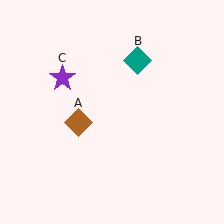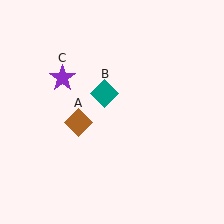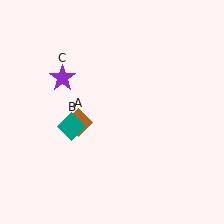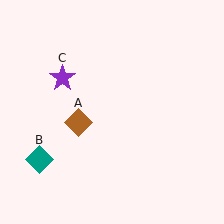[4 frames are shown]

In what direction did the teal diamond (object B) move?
The teal diamond (object B) moved down and to the left.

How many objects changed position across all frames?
1 object changed position: teal diamond (object B).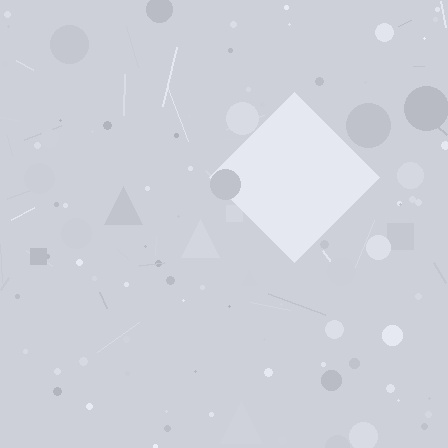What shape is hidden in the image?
A diamond is hidden in the image.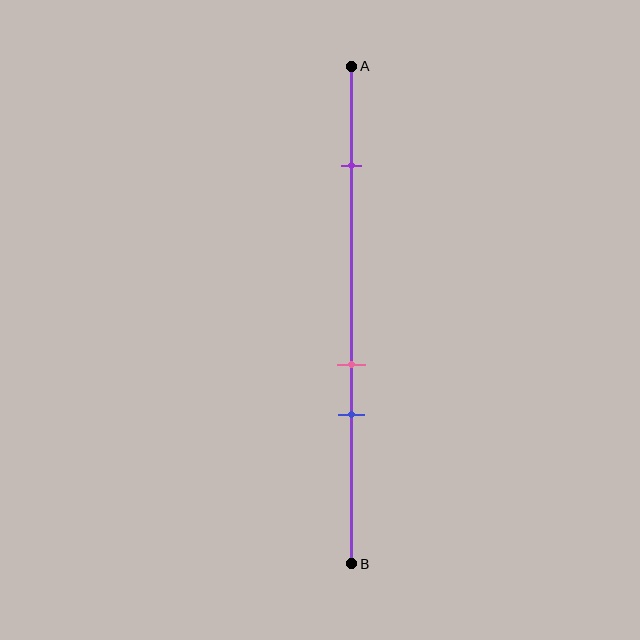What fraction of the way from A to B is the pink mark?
The pink mark is approximately 60% (0.6) of the way from A to B.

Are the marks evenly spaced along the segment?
No, the marks are not evenly spaced.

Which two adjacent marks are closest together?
The pink and blue marks are the closest adjacent pair.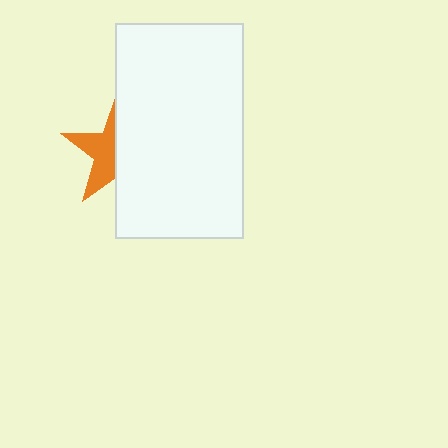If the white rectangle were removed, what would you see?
You would see the complete orange star.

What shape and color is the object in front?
The object in front is a white rectangle.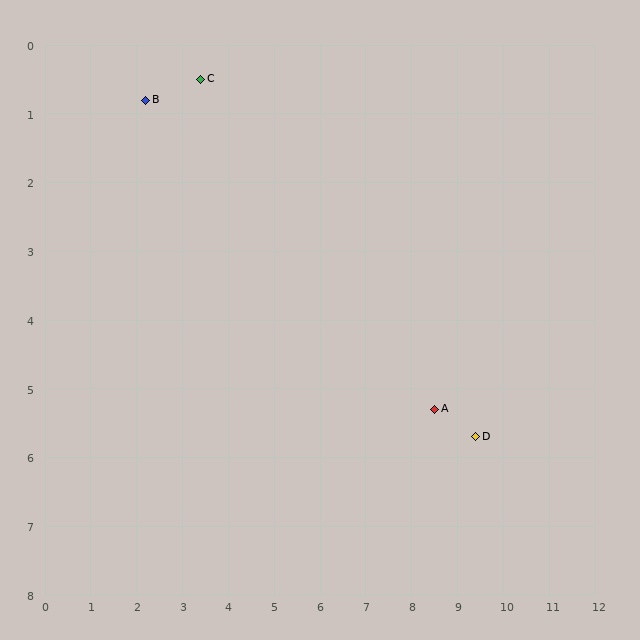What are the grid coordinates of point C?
Point C is at approximately (3.4, 0.5).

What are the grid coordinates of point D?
Point D is at approximately (9.4, 5.7).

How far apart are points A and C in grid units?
Points A and C are about 7.0 grid units apart.